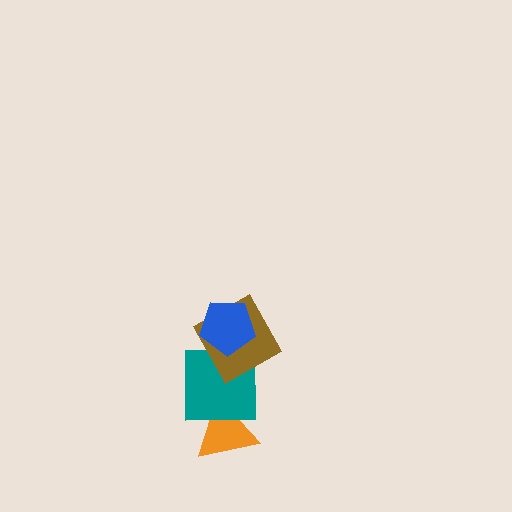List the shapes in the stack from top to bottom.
From top to bottom: the blue pentagon, the brown square, the teal square, the orange triangle.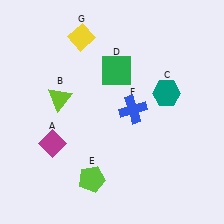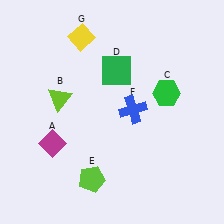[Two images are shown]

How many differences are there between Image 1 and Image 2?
There is 1 difference between the two images.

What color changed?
The hexagon (C) changed from teal in Image 1 to green in Image 2.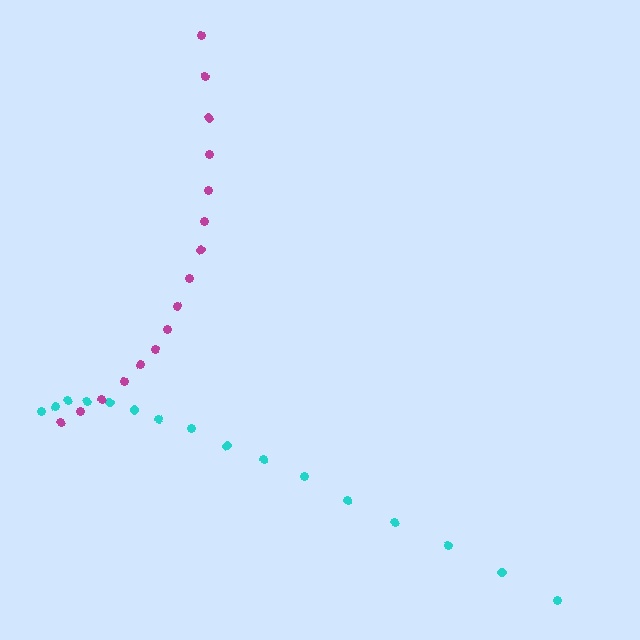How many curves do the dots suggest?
There are 2 distinct paths.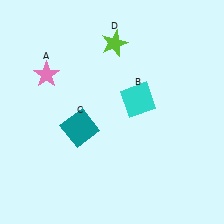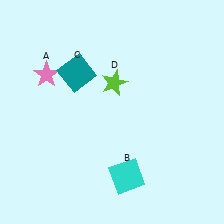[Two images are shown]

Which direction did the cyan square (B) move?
The cyan square (B) moved down.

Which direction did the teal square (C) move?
The teal square (C) moved up.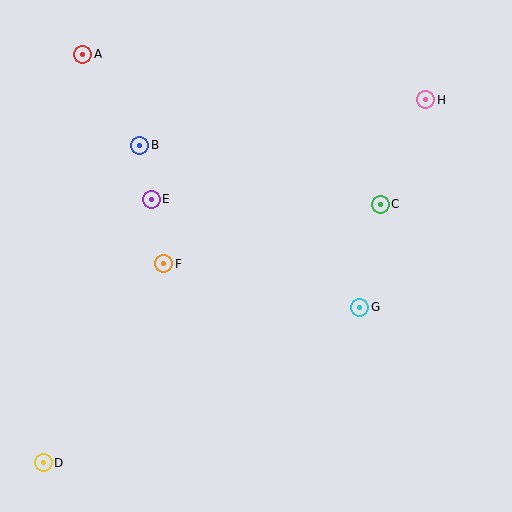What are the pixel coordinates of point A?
Point A is at (82, 54).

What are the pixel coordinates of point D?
Point D is at (43, 463).